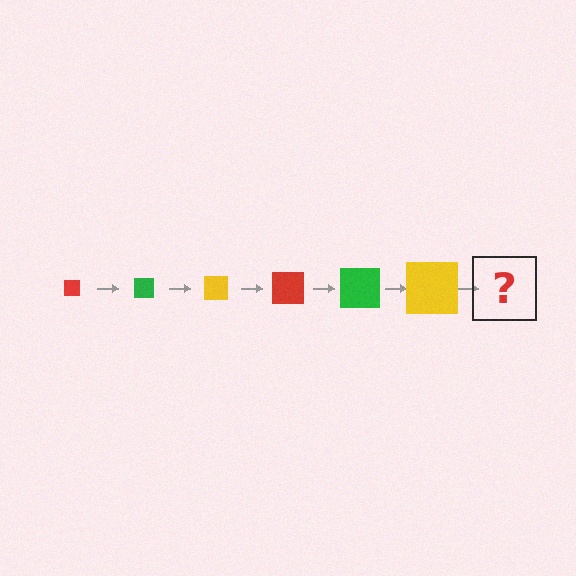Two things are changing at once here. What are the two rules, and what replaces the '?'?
The two rules are that the square grows larger each step and the color cycles through red, green, and yellow. The '?' should be a red square, larger than the previous one.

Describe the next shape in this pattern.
It should be a red square, larger than the previous one.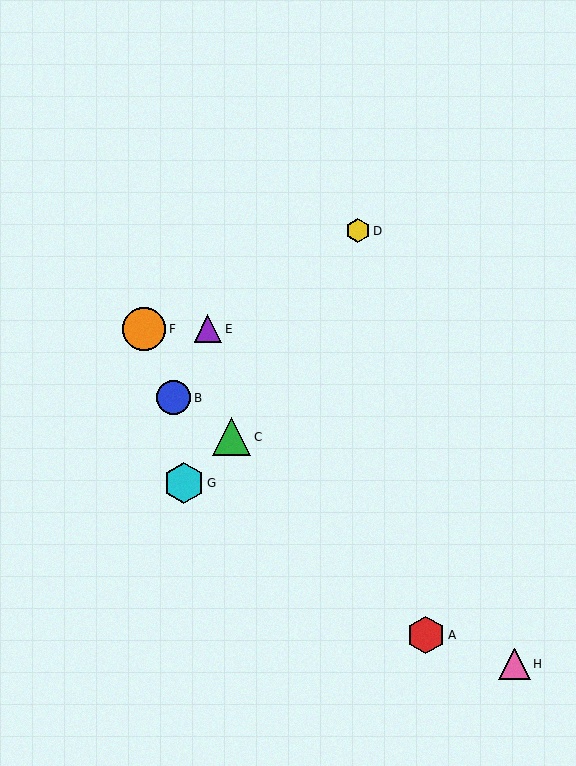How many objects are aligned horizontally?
2 objects (E, F) are aligned horizontally.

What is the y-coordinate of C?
Object C is at y≈437.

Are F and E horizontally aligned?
Yes, both are at y≈329.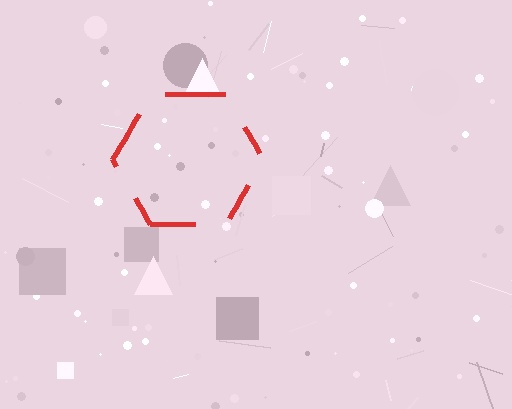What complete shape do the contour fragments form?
The contour fragments form a hexagon.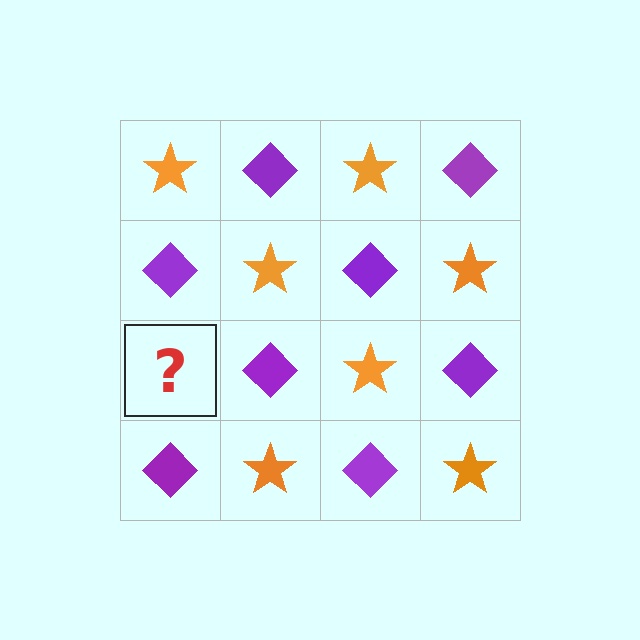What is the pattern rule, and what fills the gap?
The rule is that it alternates orange star and purple diamond in a checkerboard pattern. The gap should be filled with an orange star.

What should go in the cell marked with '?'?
The missing cell should contain an orange star.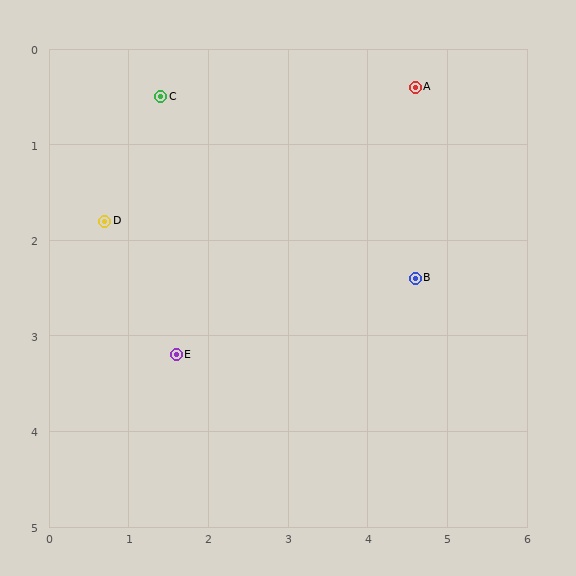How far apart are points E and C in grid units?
Points E and C are about 2.7 grid units apart.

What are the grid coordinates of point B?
Point B is at approximately (4.6, 2.4).